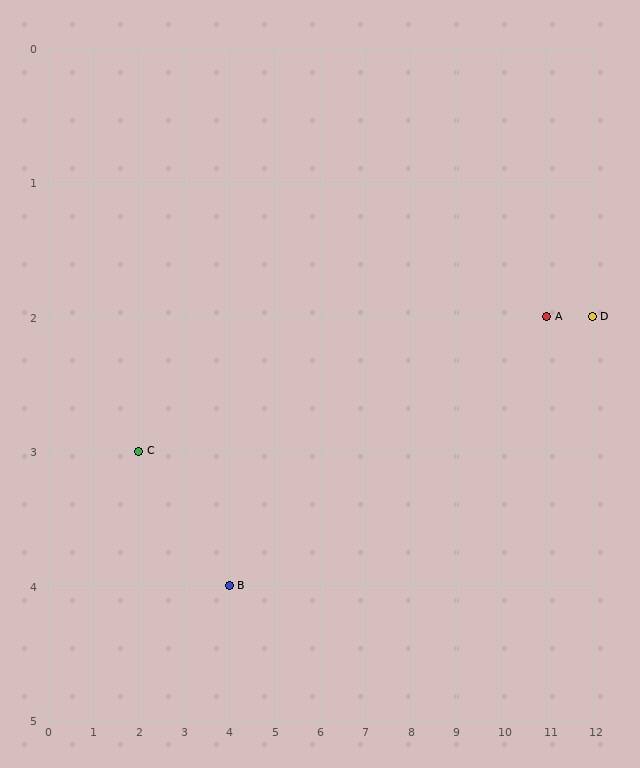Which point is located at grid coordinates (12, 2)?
Point D is at (12, 2).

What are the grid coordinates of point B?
Point B is at grid coordinates (4, 4).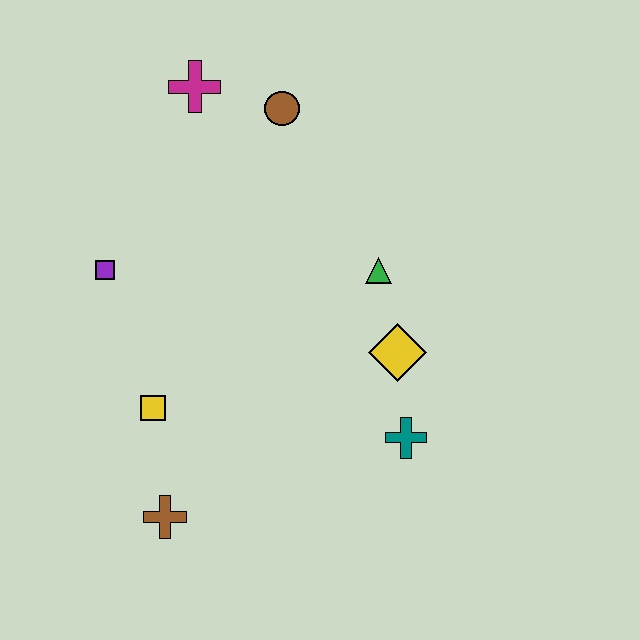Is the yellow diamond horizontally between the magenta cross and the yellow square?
No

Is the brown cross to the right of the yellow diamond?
No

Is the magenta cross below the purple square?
No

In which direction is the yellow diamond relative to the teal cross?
The yellow diamond is above the teal cross.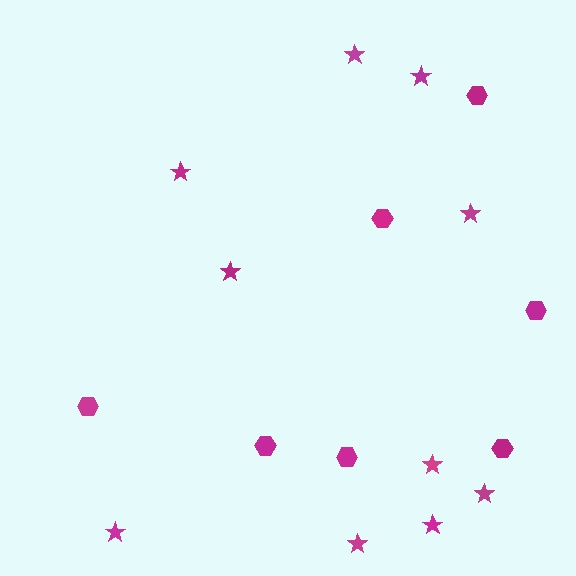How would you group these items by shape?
There are 2 groups: one group of hexagons (7) and one group of stars (10).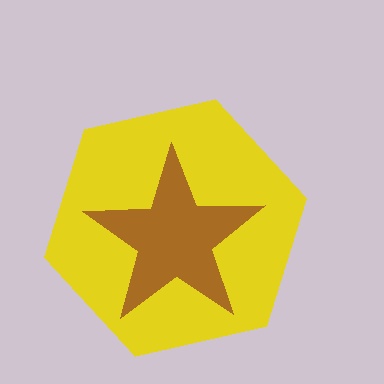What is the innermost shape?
The brown star.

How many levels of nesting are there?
2.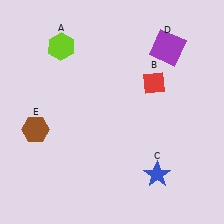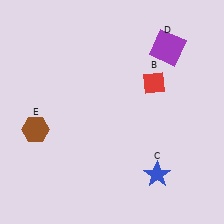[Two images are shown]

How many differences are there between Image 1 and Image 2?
There is 1 difference between the two images.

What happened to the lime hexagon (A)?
The lime hexagon (A) was removed in Image 2. It was in the top-left area of Image 1.